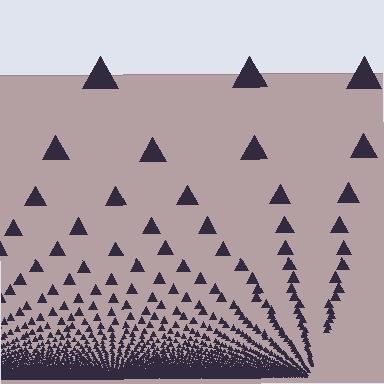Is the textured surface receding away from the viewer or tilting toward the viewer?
The surface appears to tilt toward the viewer. Texture elements get larger and sparser toward the top.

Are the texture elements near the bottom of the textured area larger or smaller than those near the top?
Smaller. The gradient is inverted — elements near the bottom are smaller and denser.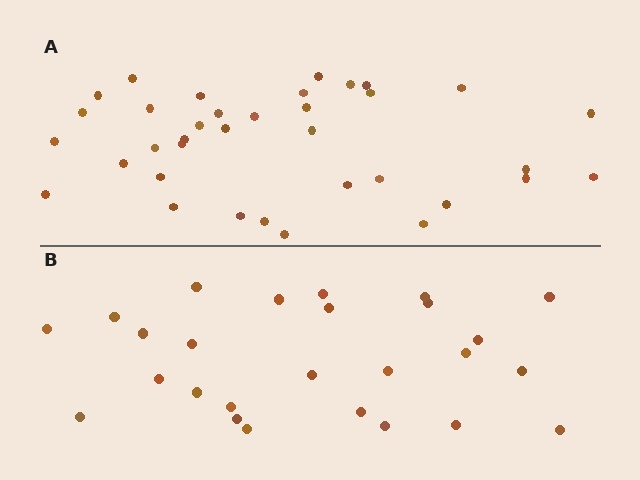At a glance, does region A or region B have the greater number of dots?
Region A (the top region) has more dots.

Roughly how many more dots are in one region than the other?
Region A has roughly 10 or so more dots than region B.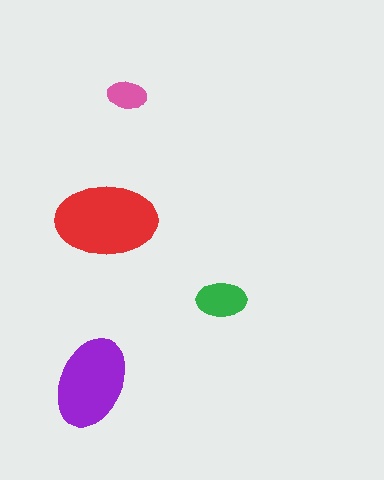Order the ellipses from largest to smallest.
the red one, the purple one, the green one, the pink one.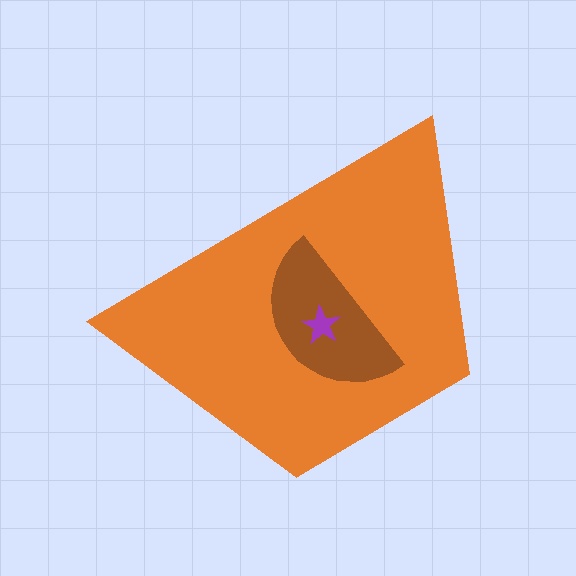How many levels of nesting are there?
3.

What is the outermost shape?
The orange trapezoid.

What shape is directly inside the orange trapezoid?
The brown semicircle.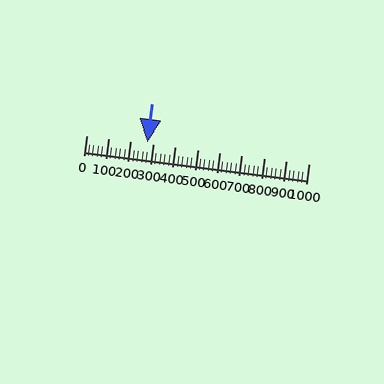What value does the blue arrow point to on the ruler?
The blue arrow points to approximately 273.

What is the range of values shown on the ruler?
The ruler shows values from 0 to 1000.